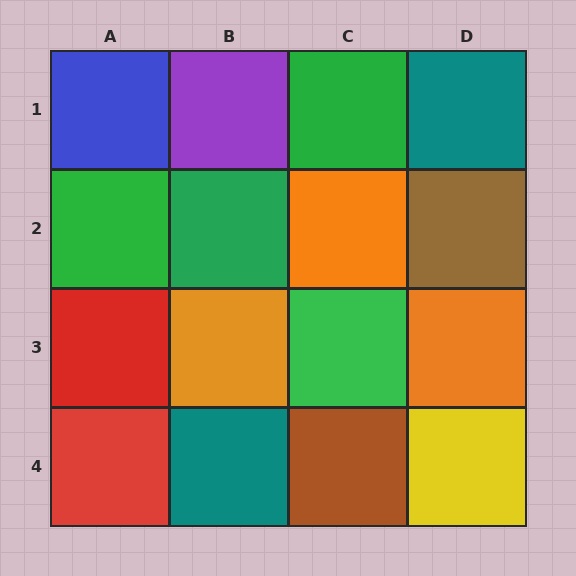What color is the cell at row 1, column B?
Purple.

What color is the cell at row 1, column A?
Blue.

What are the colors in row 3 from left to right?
Red, orange, green, orange.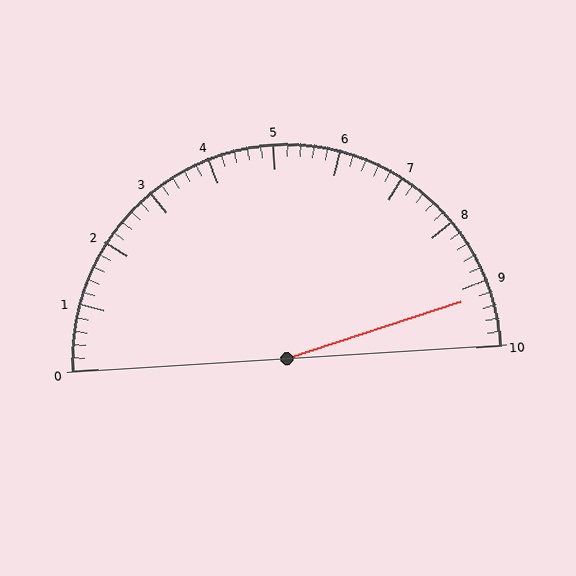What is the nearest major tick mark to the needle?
The nearest major tick mark is 9.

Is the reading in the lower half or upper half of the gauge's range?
The reading is in the upper half of the range (0 to 10).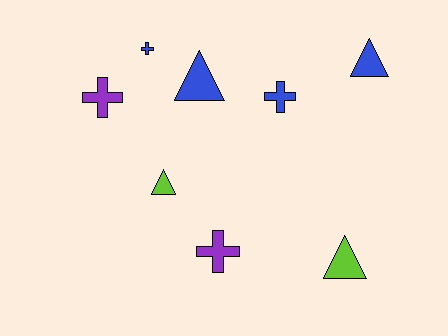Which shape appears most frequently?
Triangle, with 4 objects.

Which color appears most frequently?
Blue, with 4 objects.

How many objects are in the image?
There are 8 objects.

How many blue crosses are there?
There are 2 blue crosses.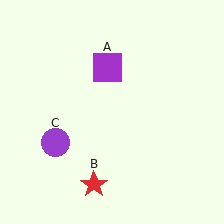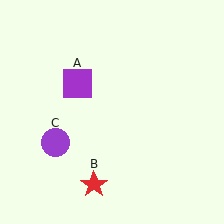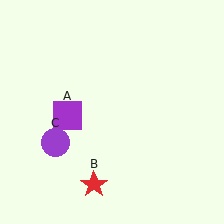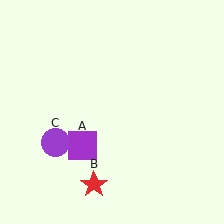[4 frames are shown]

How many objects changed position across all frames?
1 object changed position: purple square (object A).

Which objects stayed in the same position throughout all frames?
Red star (object B) and purple circle (object C) remained stationary.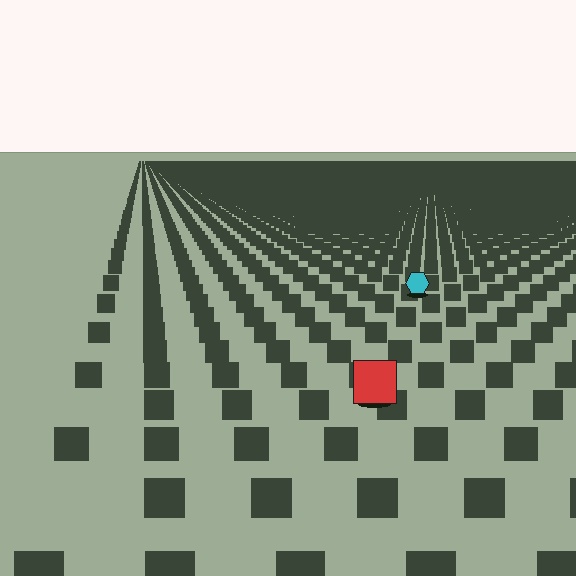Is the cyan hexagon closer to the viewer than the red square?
No. The red square is closer — you can tell from the texture gradient: the ground texture is coarser near it.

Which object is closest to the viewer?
The red square is closest. The texture marks near it are larger and more spread out.